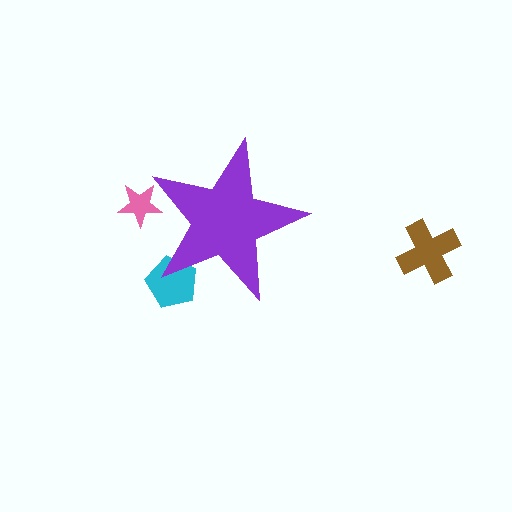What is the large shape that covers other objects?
A purple star.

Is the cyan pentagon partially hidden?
Yes, the cyan pentagon is partially hidden behind the purple star.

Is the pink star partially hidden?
Yes, the pink star is partially hidden behind the purple star.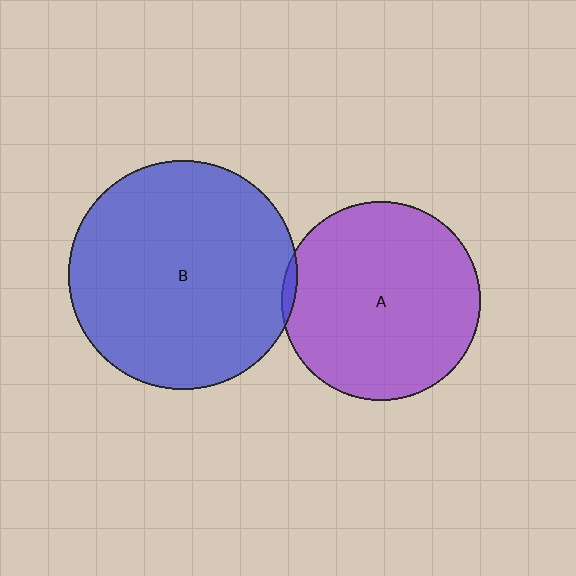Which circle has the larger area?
Circle B (blue).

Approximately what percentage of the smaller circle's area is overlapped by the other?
Approximately 5%.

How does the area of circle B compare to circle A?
Approximately 1.3 times.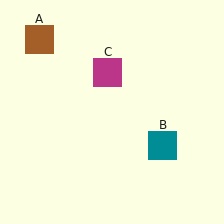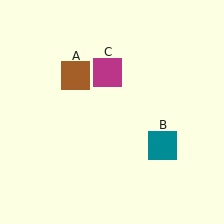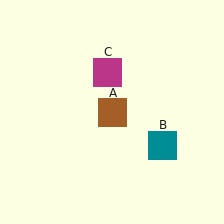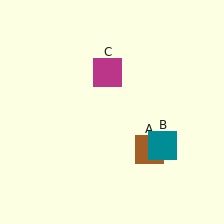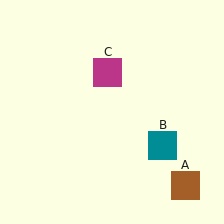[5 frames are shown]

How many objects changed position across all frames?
1 object changed position: brown square (object A).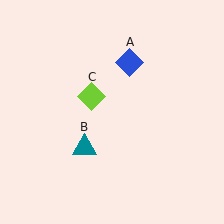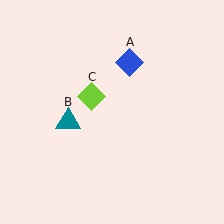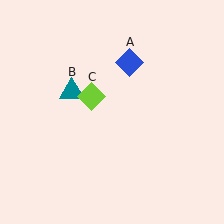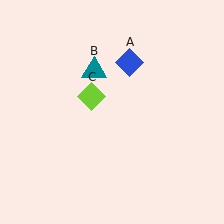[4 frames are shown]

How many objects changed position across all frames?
1 object changed position: teal triangle (object B).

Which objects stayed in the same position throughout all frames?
Blue diamond (object A) and lime diamond (object C) remained stationary.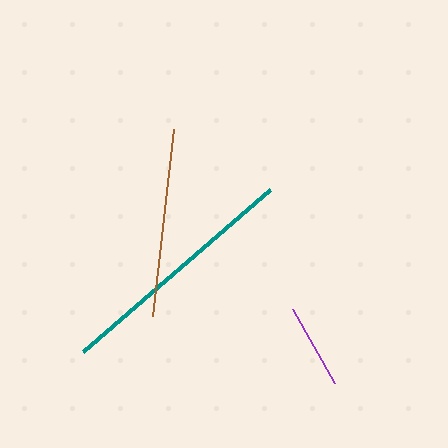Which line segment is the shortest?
The purple line is the shortest at approximately 86 pixels.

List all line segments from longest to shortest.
From longest to shortest: teal, brown, purple.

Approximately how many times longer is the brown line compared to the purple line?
The brown line is approximately 2.2 times the length of the purple line.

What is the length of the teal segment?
The teal segment is approximately 247 pixels long.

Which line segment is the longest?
The teal line is the longest at approximately 247 pixels.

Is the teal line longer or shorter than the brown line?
The teal line is longer than the brown line.